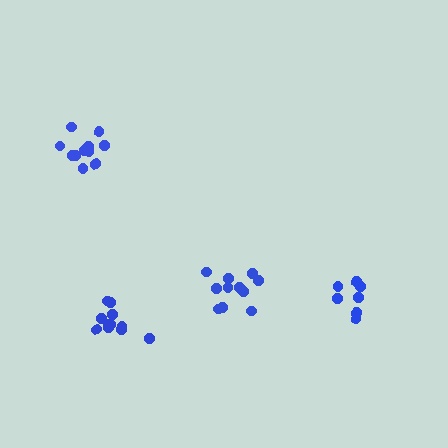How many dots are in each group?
Group 1: 11 dots, Group 2: 11 dots, Group 3: 7 dots, Group 4: 11 dots (40 total).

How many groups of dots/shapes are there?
There are 4 groups.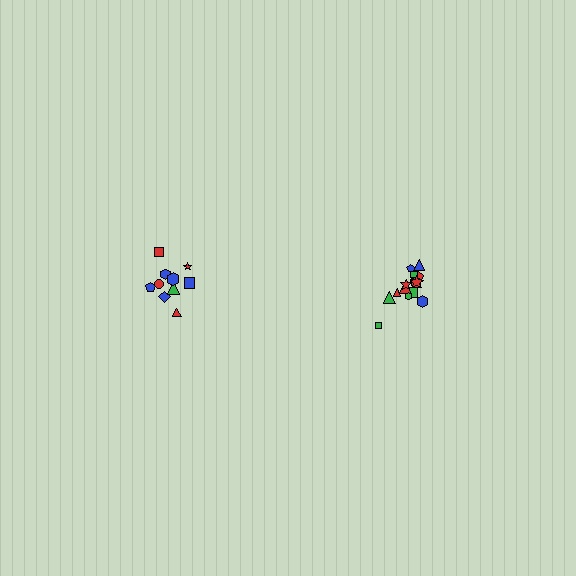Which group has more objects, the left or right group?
The right group.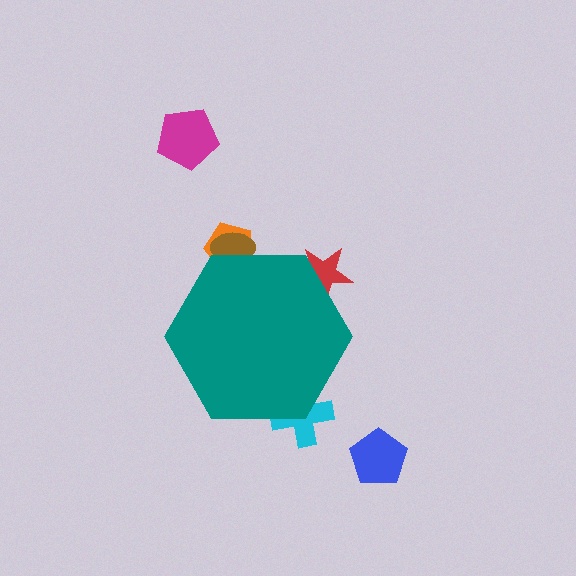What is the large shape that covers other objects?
A teal hexagon.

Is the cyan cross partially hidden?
Yes, the cyan cross is partially hidden behind the teal hexagon.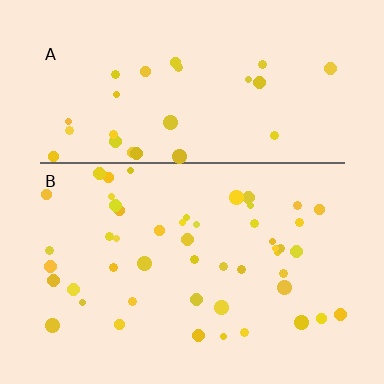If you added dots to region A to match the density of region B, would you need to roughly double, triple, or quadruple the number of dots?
Approximately double.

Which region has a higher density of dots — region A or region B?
B (the bottom).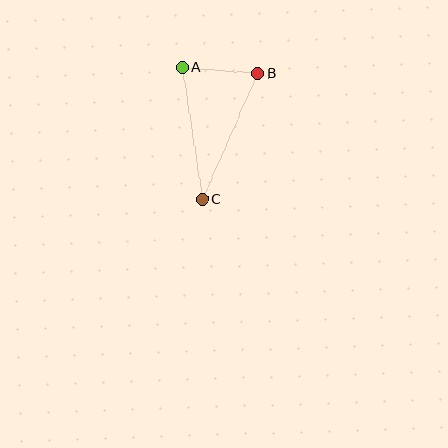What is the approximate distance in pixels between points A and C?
The distance between A and C is approximately 133 pixels.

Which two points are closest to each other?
Points A and B are closest to each other.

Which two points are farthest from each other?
Points B and C are farthest from each other.